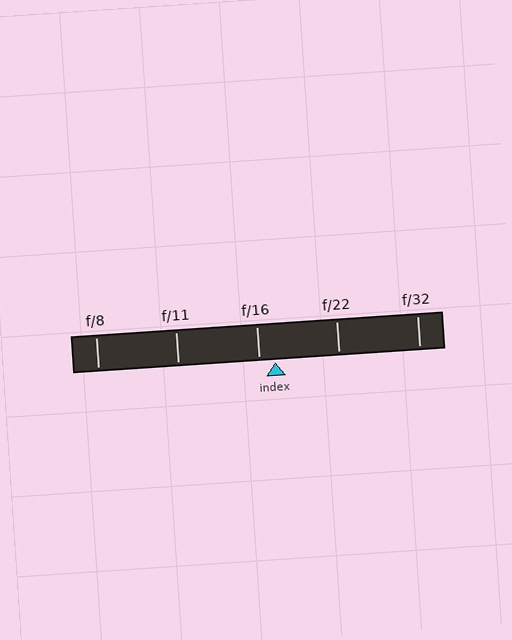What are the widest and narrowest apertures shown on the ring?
The widest aperture shown is f/8 and the narrowest is f/32.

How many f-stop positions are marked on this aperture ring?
There are 5 f-stop positions marked.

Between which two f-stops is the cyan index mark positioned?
The index mark is between f/16 and f/22.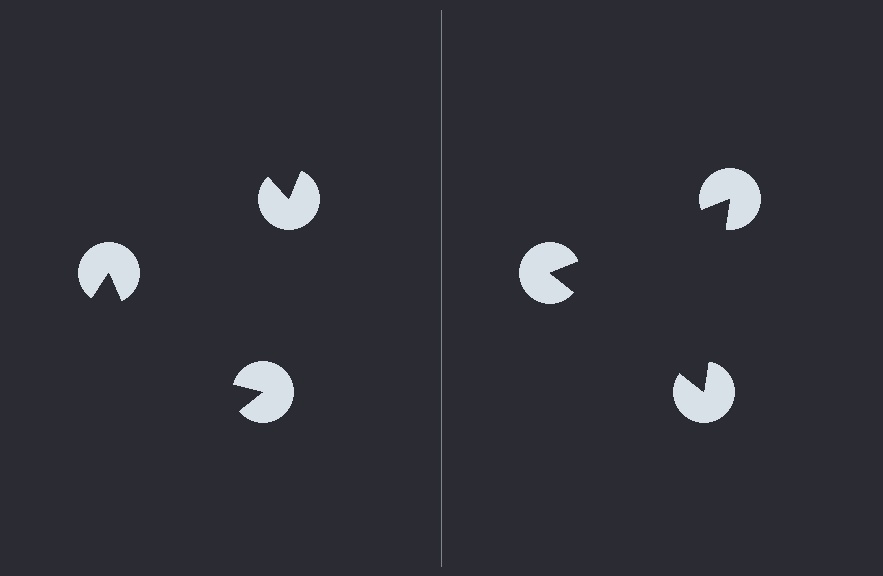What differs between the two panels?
The pac-man discs are positioned identically on both sides; only the wedge orientations differ. On the right they align to a triangle; on the left they are misaligned.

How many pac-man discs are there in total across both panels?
6 — 3 on each side.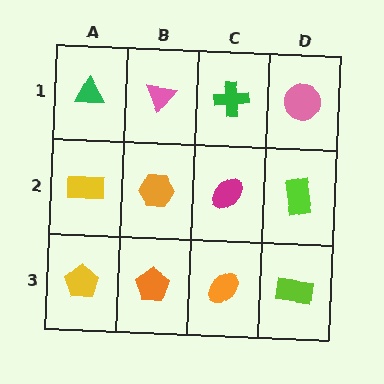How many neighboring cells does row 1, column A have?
2.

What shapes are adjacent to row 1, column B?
An orange hexagon (row 2, column B), a green triangle (row 1, column A), a green cross (row 1, column C).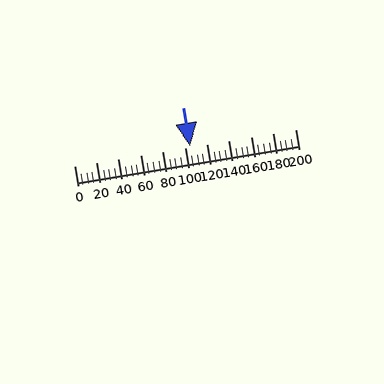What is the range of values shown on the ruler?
The ruler shows values from 0 to 200.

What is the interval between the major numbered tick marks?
The major tick marks are spaced 20 units apart.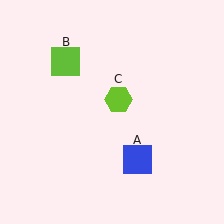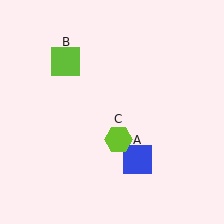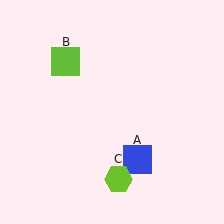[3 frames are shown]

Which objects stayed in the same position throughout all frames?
Blue square (object A) and lime square (object B) remained stationary.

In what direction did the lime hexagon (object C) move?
The lime hexagon (object C) moved down.